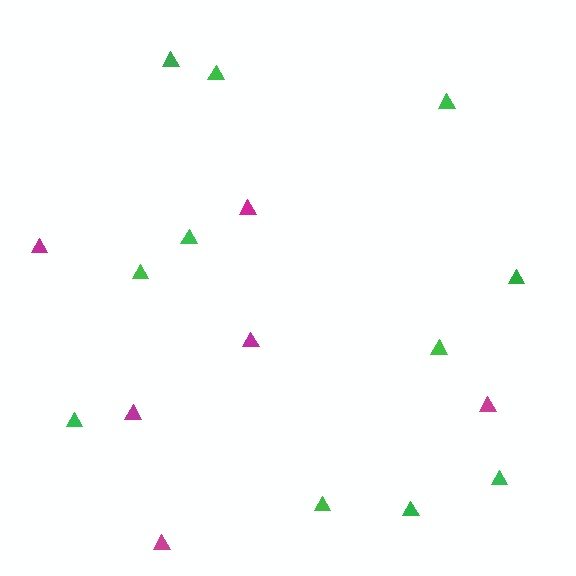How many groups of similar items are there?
There are 2 groups: one group of magenta triangles (6) and one group of green triangles (11).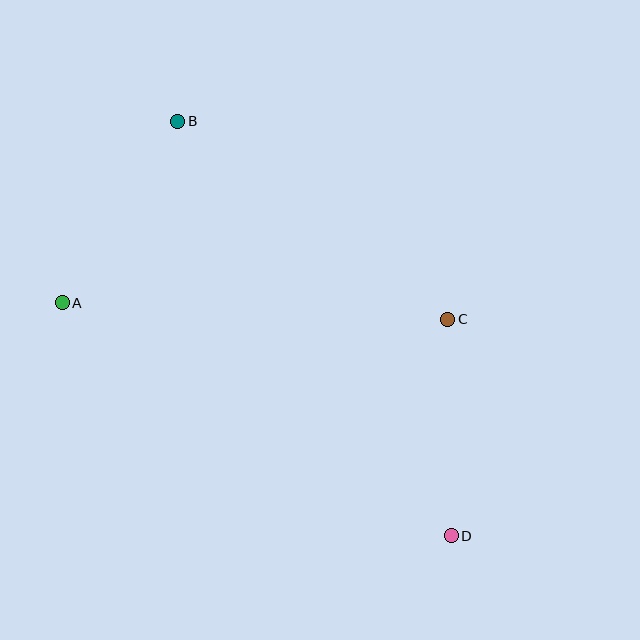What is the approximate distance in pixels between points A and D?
The distance between A and D is approximately 454 pixels.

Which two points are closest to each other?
Points A and B are closest to each other.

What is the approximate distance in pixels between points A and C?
The distance between A and C is approximately 386 pixels.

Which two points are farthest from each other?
Points B and D are farthest from each other.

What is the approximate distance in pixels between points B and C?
The distance between B and C is approximately 335 pixels.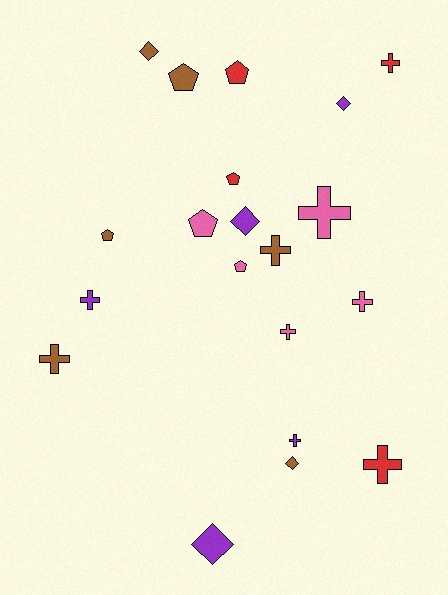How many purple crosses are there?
There are 2 purple crosses.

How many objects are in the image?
There are 20 objects.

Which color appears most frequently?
Brown, with 6 objects.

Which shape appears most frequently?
Cross, with 9 objects.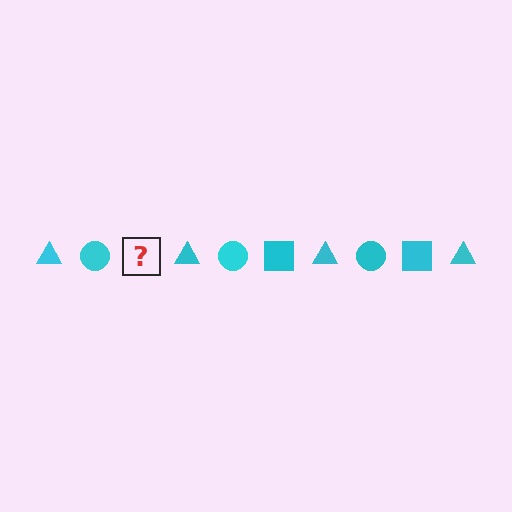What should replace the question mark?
The question mark should be replaced with a cyan square.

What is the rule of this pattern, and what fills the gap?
The rule is that the pattern cycles through triangle, circle, square shapes in cyan. The gap should be filled with a cyan square.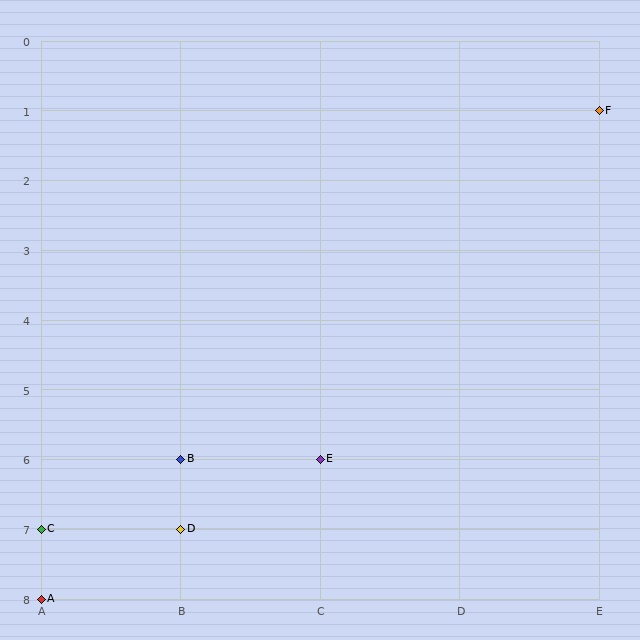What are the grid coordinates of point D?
Point D is at grid coordinates (B, 7).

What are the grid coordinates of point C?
Point C is at grid coordinates (A, 7).